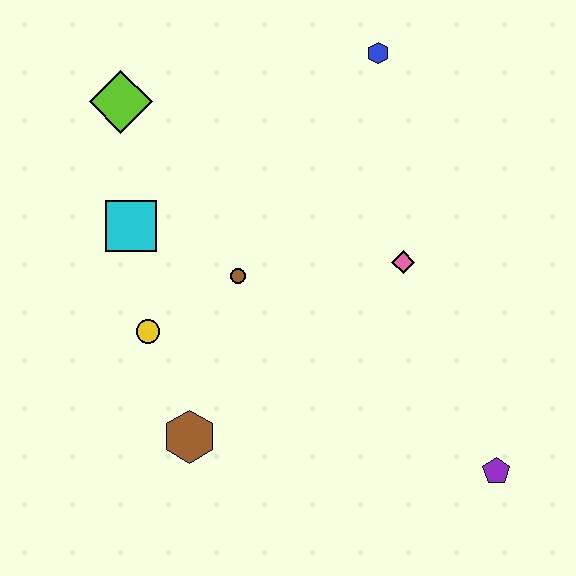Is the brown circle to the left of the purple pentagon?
Yes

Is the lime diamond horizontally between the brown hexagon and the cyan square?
No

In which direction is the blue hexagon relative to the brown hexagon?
The blue hexagon is above the brown hexagon.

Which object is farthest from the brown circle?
The purple pentagon is farthest from the brown circle.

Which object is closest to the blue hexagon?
The pink diamond is closest to the blue hexagon.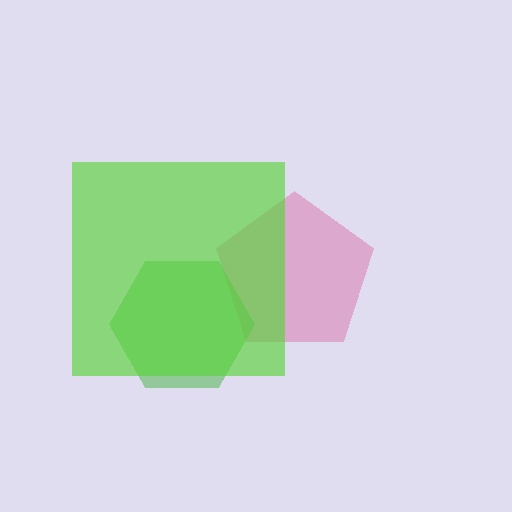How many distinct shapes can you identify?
There are 3 distinct shapes: a pink pentagon, a green hexagon, a lime square.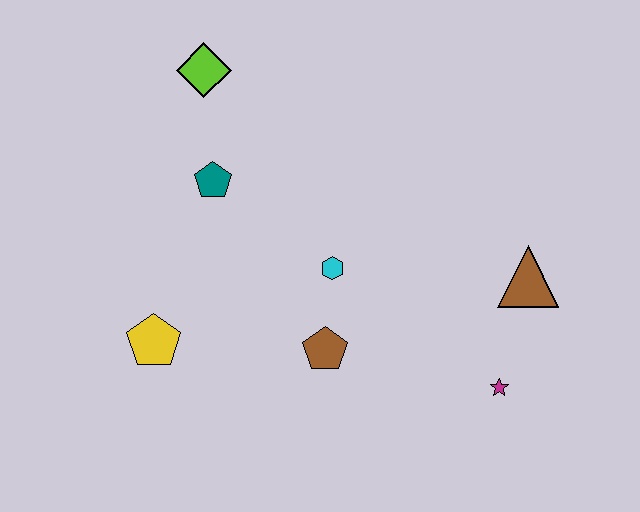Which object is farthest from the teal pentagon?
The magenta star is farthest from the teal pentagon.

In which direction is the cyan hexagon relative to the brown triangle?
The cyan hexagon is to the left of the brown triangle.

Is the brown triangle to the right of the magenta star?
Yes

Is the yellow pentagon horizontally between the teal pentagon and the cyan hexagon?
No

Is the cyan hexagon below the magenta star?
No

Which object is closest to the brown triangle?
The magenta star is closest to the brown triangle.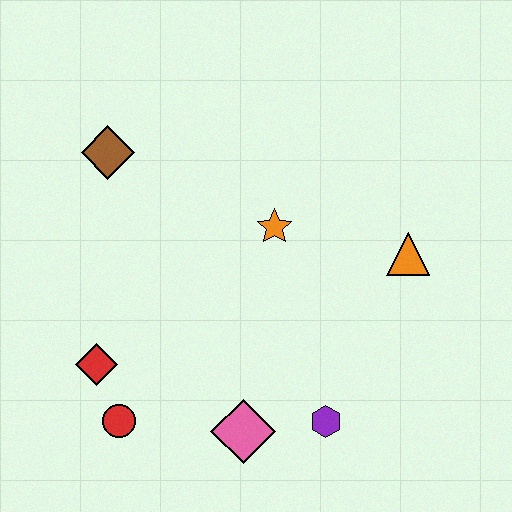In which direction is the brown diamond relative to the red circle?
The brown diamond is above the red circle.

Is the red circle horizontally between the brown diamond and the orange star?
Yes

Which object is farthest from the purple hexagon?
The brown diamond is farthest from the purple hexagon.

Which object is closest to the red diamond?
The red circle is closest to the red diamond.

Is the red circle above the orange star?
No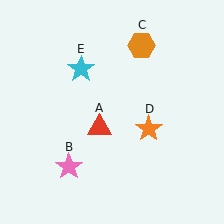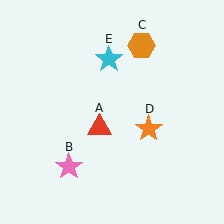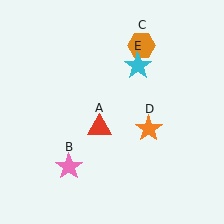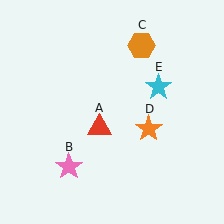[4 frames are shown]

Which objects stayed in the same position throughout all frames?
Red triangle (object A) and pink star (object B) and orange hexagon (object C) and orange star (object D) remained stationary.